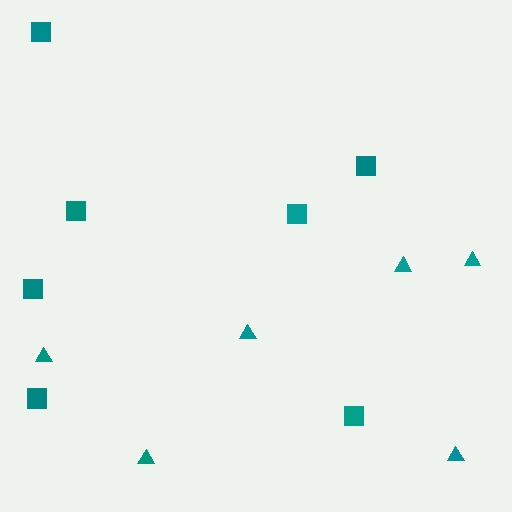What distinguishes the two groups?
There are 2 groups: one group of squares (7) and one group of triangles (6).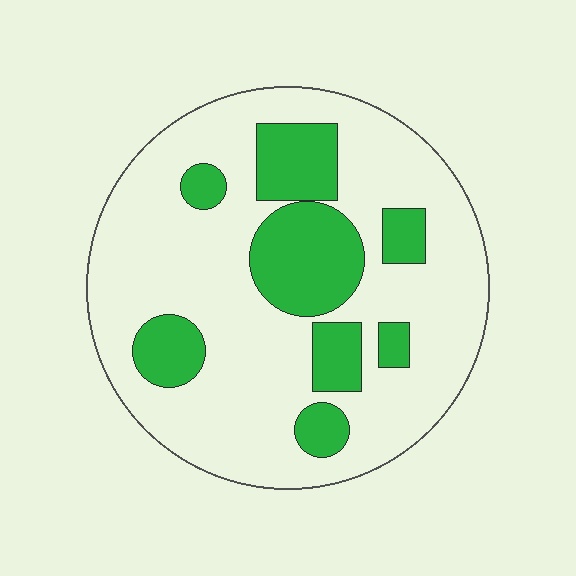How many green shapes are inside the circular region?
8.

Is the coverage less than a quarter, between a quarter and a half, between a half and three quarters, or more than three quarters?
Between a quarter and a half.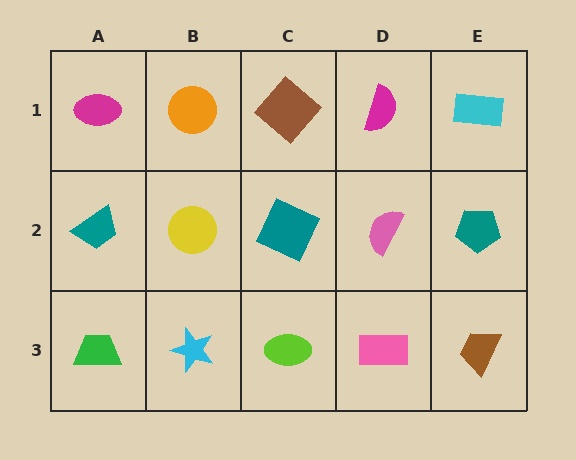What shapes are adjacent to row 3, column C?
A teal square (row 2, column C), a cyan star (row 3, column B), a pink rectangle (row 3, column D).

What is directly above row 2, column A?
A magenta ellipse.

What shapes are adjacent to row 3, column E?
A teal pentagon (row 2, column E), a pink rectangle (row 3, column D).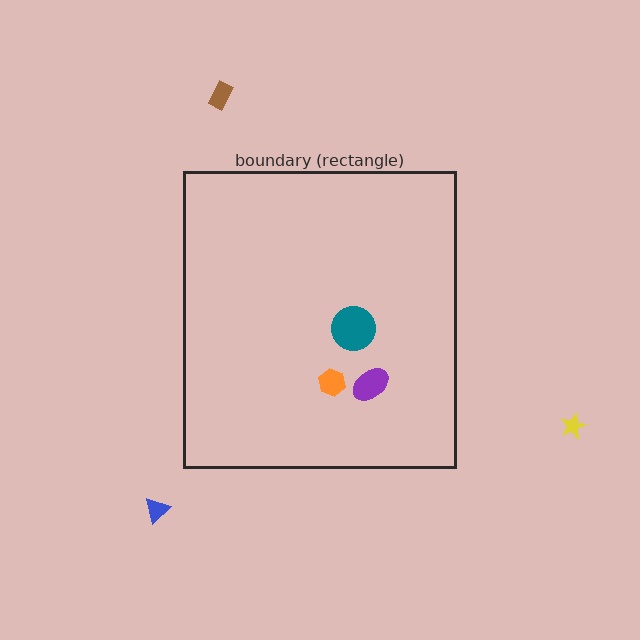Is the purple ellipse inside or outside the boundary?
Inside.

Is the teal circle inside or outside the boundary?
Inside.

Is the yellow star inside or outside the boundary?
Outside.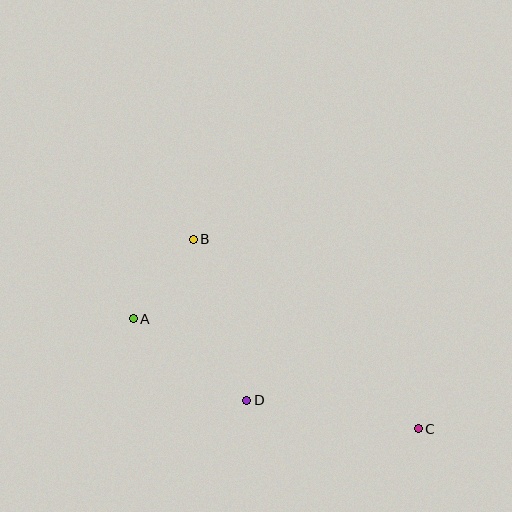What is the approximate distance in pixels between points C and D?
The distance between C and D is approximately 174 pixels.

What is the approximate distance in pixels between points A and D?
The distance between A and D is approximately 140 pixels.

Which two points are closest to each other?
Points A and B are closest to each other.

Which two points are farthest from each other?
Points A and C are farthest from each other.